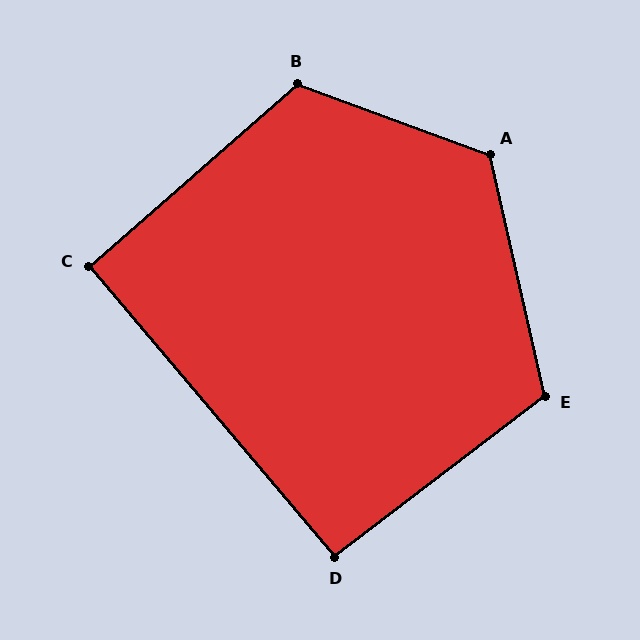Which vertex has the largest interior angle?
A, at approximately 123 degrees.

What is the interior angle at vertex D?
Approximately 93 degrees (approximately right).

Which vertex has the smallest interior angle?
C, at approximately 91 degrees.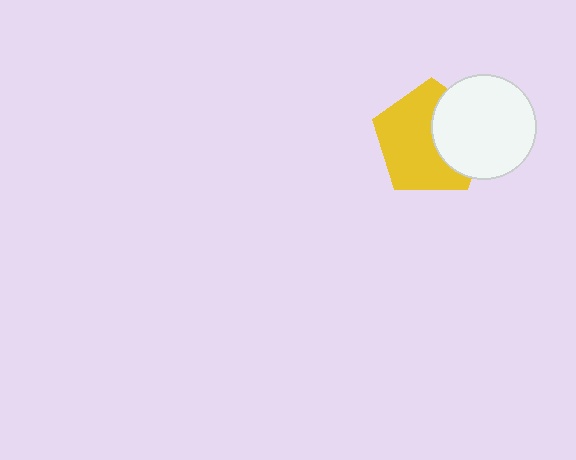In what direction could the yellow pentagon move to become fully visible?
The yellow pentagon could move left. That would shift it out from behind the white circle entirely.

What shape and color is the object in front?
The object in front is a white circle.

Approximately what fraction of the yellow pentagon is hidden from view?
Roughly 37% of the yellow pentagon is hidden behind the white circle.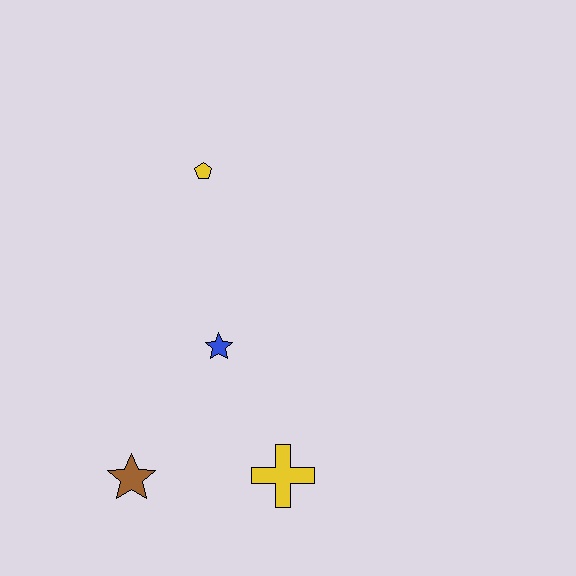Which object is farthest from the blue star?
The yellow pentagon is farthest from the blue star.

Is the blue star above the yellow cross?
Yes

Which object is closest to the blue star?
The yellow cross is closest to the blue star.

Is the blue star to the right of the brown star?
Yes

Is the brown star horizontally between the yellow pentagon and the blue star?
No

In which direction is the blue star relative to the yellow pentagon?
The blue star is below the yellow pentagon.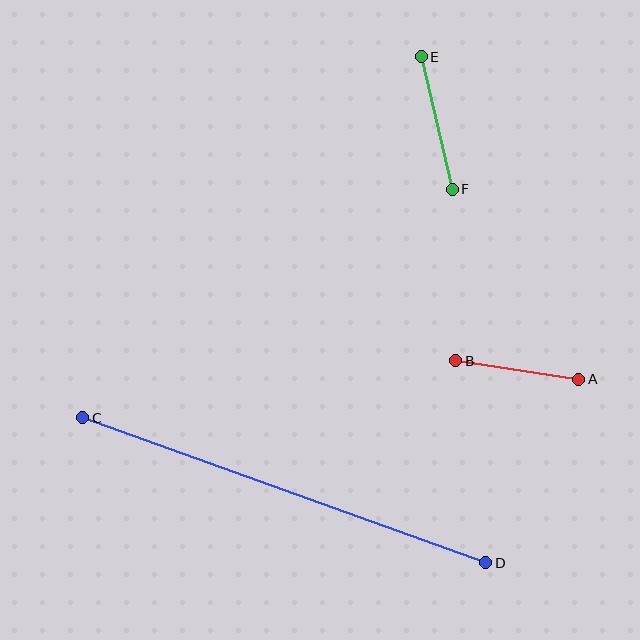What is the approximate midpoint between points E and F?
The midpoint is at approximately (437, 123) pixels.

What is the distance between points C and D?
The distance is approximately 428 pixels.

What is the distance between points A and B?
The distance is approximately 124 pixels.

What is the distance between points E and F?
The distance is approximately 136 pixels.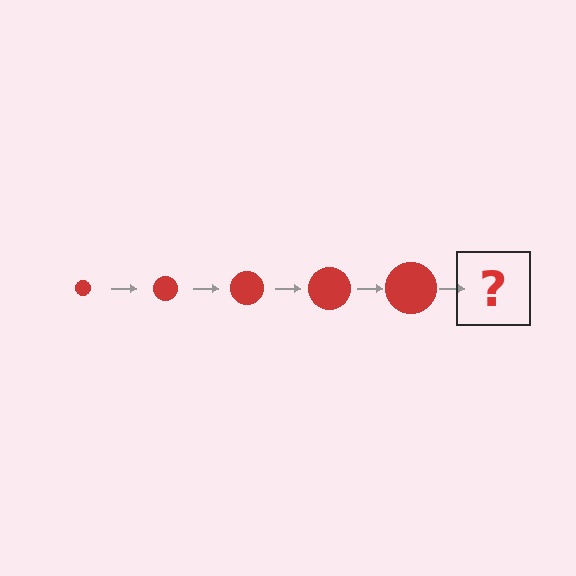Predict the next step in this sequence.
The next step is a red circle, larger than the previous one.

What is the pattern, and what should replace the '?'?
The pattern is that the circle gets progressively larger each step. The '?' should be a red circle, larger than the previous one.